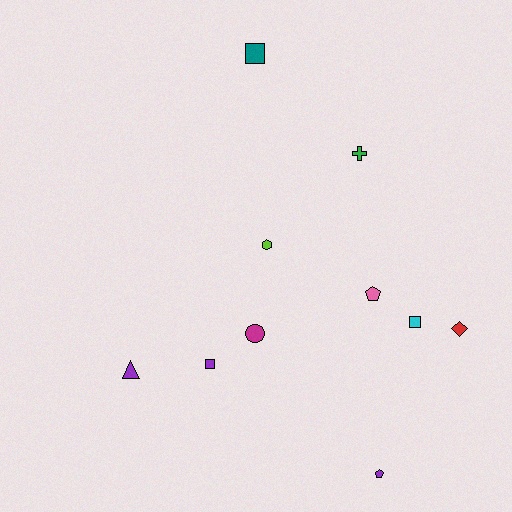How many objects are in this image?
There are 10 objects.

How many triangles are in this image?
There is 1 triangle.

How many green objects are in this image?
There is 1 green object.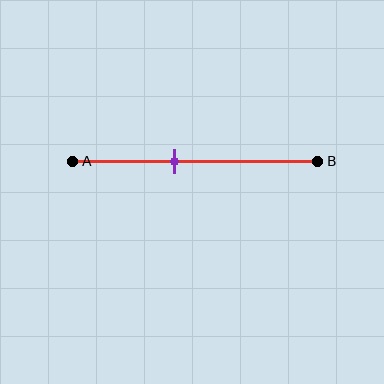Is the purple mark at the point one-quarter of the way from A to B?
No, the mark is at about 40% from A, not at the 25% one-quarter point.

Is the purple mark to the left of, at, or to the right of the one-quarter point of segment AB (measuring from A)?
The purple mark is to the right of the one-quarter point of segment AB.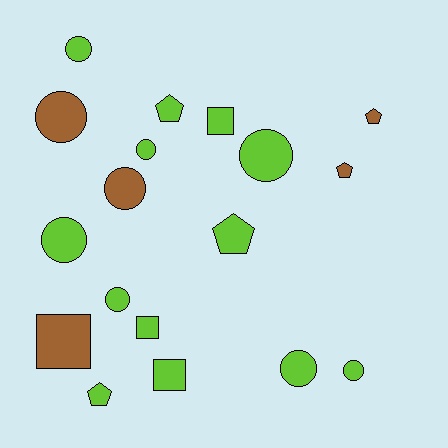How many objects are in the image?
There are 18 objects.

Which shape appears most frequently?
Circle, with 9 objects.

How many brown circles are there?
There are 2 brown circles.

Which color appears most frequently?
Lime, with 13 objects.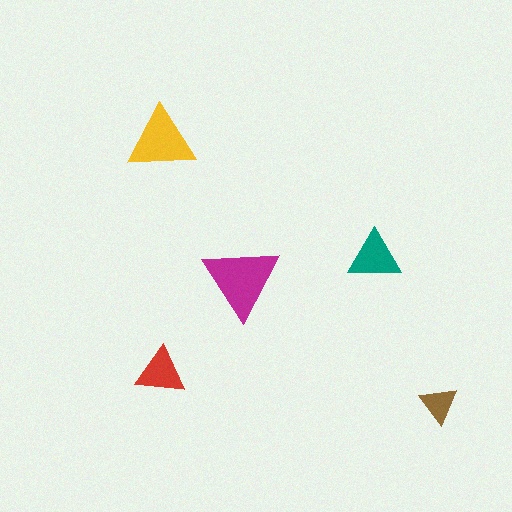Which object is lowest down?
The brown triangle is bottommost.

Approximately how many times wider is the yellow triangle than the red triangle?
About 1.5 times wider.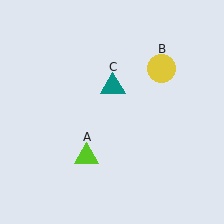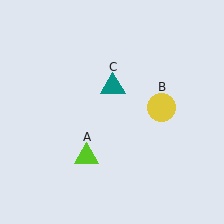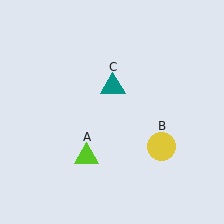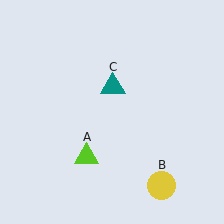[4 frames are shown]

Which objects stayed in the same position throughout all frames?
Lime triangle (object A) and teal triangle (object C) remained stationary.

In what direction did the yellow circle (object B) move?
The yellow circle (object B) moved down.